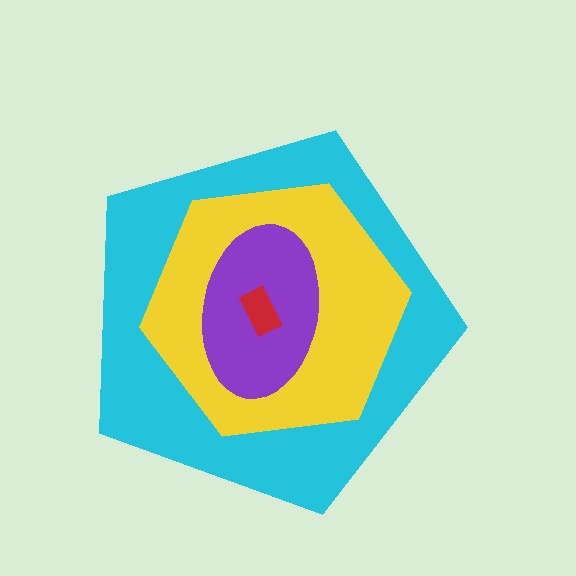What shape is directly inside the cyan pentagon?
The yellow hexagon.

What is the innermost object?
The red rectangle.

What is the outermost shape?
The cyan pentagon.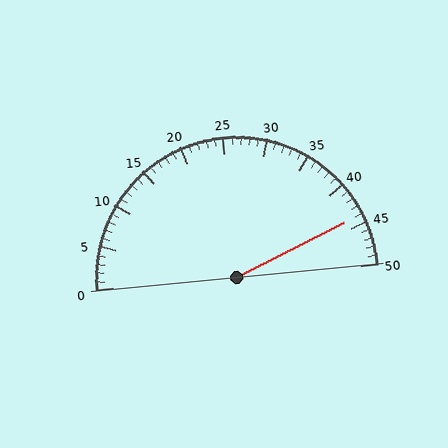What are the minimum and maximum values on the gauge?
The gauge ranges from 0 to 50.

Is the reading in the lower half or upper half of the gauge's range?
The reading is in the upper half of the range (0 to 50).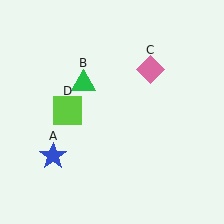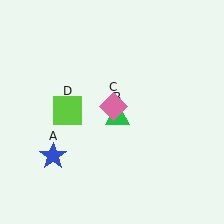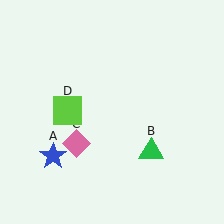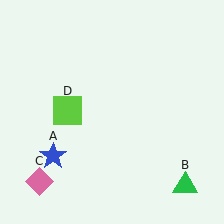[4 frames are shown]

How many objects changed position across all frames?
2 objects changed position: green triangle (object B), pink diamond (object C).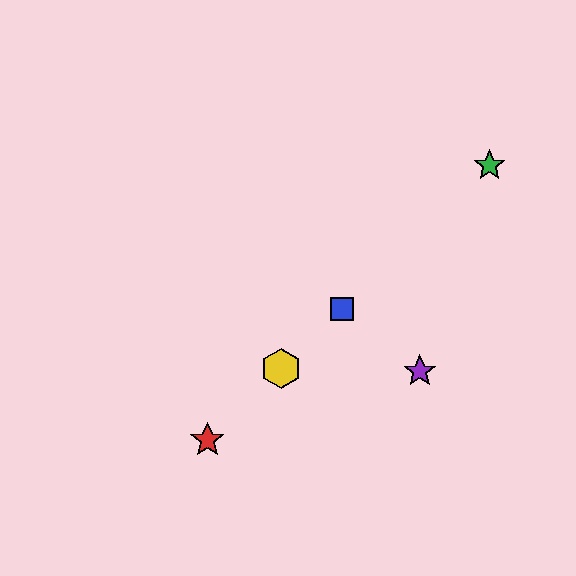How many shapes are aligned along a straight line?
4 shapes (the red star, the blue square, the green star, the yellow hexagon) are aligned along a straight line.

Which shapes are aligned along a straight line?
The red star, the blue square, the green star, the yellow hexagon are aligned along a straight line.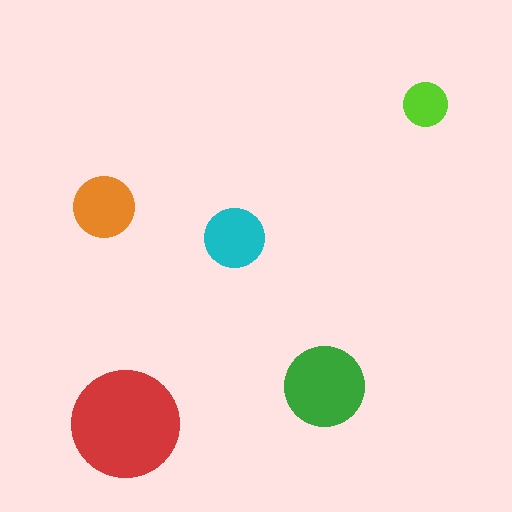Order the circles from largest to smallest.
the red one, the green one, the orange one, the cyan one, the lime one.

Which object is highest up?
The lime circle is topmost.